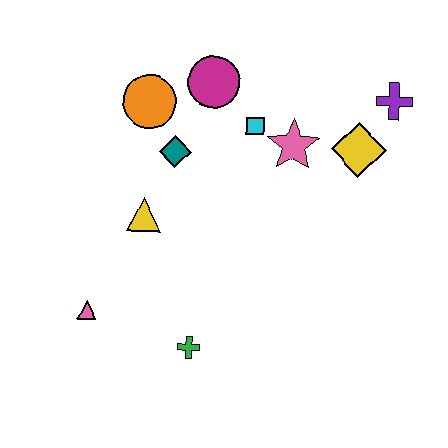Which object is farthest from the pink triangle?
The purple cross is farthest from the pink triangle.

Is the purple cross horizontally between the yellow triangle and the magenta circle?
No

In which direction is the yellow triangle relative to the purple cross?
The yellow triangle is to the left of the purple cross.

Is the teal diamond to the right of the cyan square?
No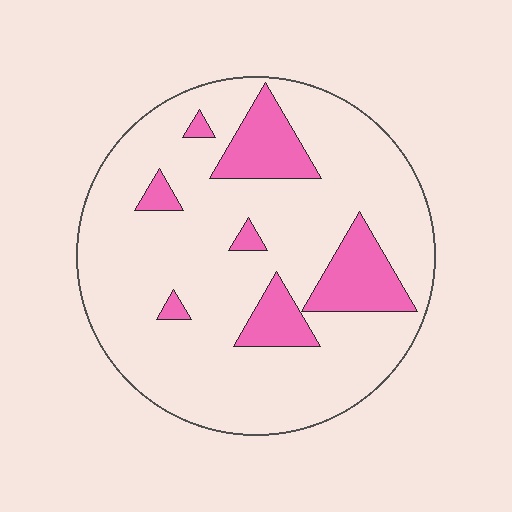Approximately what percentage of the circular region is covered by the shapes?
Approximately 15%.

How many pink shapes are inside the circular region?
7.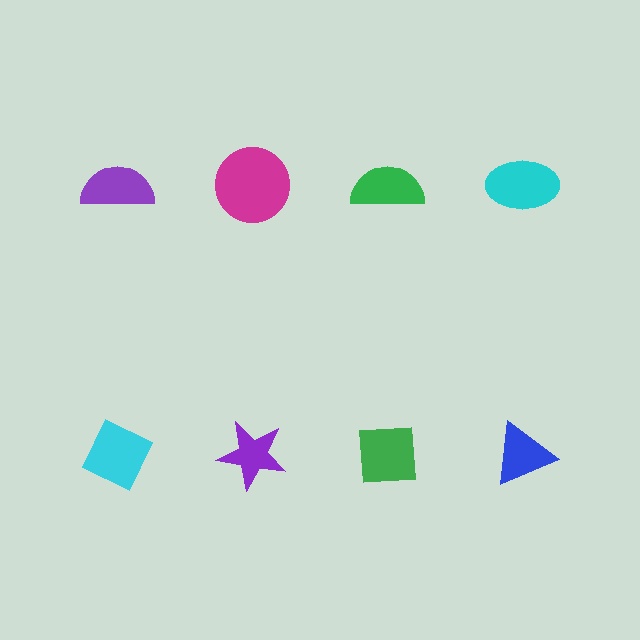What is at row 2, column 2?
A purple star.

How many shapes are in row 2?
4 shapes.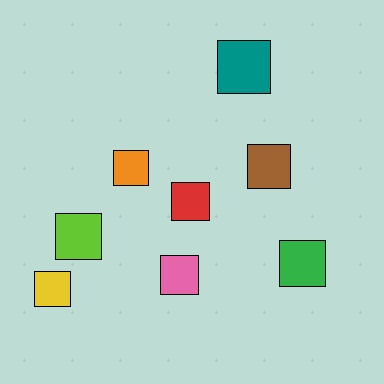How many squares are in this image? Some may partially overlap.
There are 8 squares.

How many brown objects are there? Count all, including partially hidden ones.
There is 1 brown object.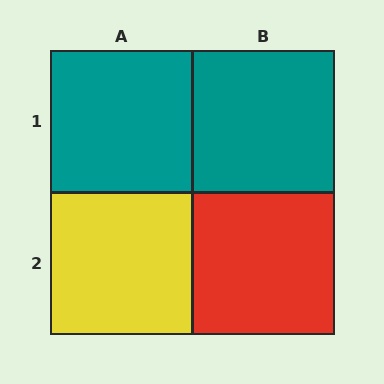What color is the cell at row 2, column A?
Yellow.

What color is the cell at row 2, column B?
Red.